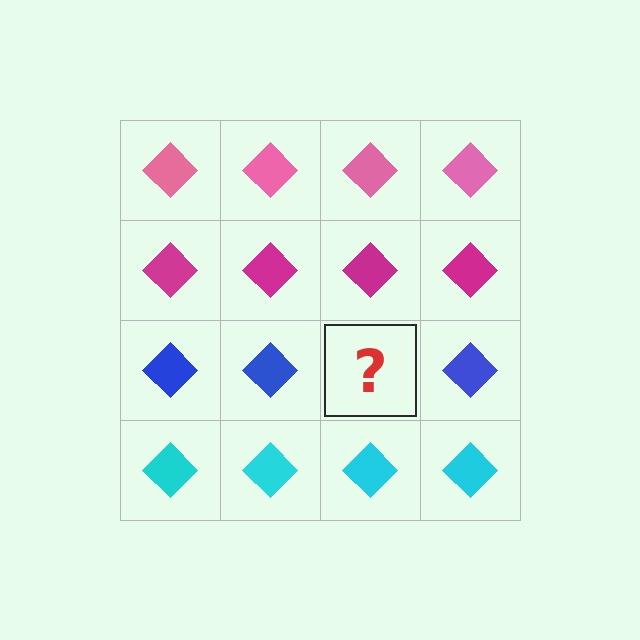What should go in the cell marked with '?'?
The missing cell should contain a blue diamond.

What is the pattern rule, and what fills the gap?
The rule is that each row has a consistent color. The gap should be filled with a blue diamond.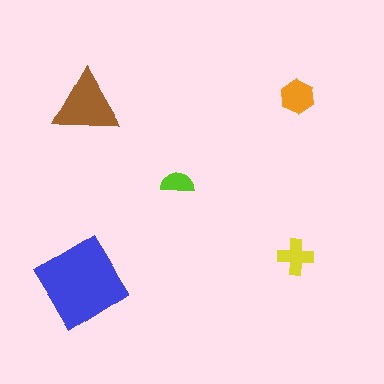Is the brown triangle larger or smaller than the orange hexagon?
Larger.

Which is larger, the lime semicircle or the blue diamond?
The blue diamond.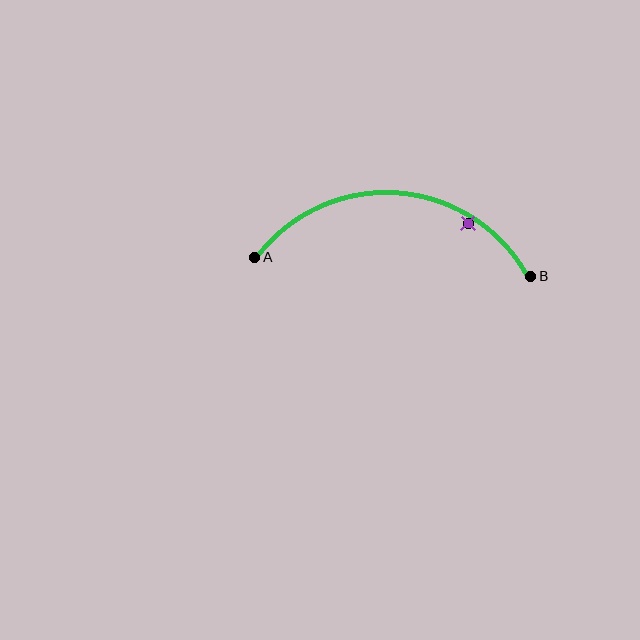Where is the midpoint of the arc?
The arc midpoint is the point on the curve farthest from the straight line joining A and B. It sits above that line.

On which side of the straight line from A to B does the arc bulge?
The arc bulges above the straight line connecting A and B.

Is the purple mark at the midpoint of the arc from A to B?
No — the purple mark does not lie on the arc at all. It sits slightly inside the curve.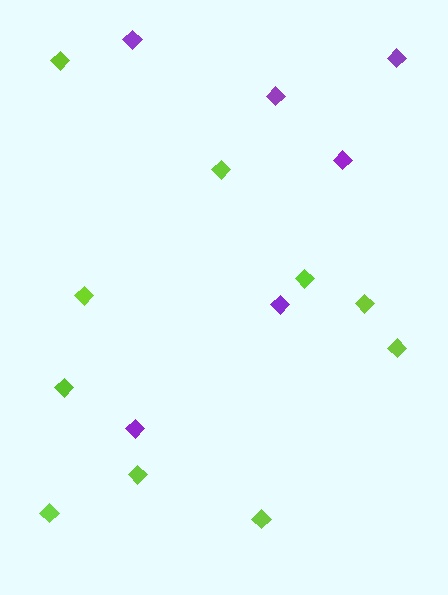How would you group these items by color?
There are 2 groups: one group of lime diamonds (10) and one group of purple diamonds (6).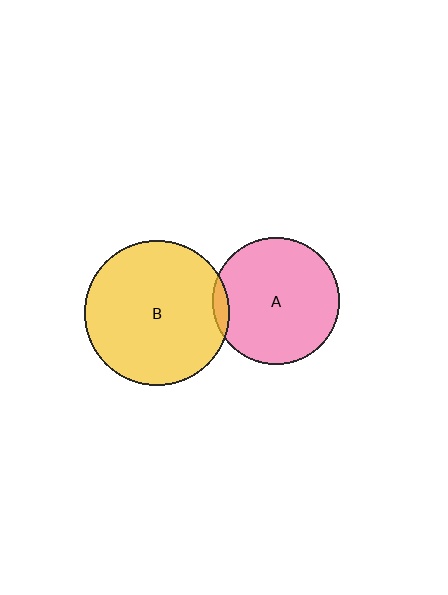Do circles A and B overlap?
Yes.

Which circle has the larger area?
Circle B (yellow).